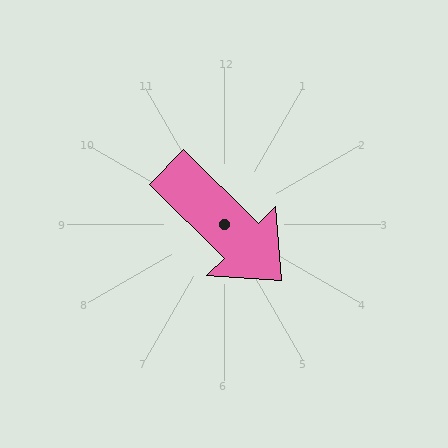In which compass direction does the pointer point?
Southeast.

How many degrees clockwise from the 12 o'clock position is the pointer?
Approximately 135 degrees.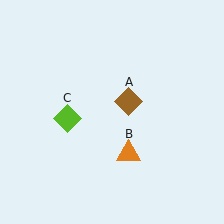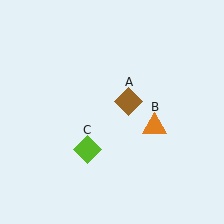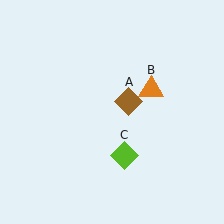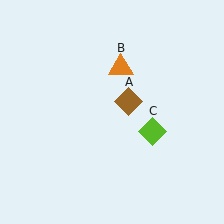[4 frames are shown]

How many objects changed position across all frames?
2 objects changed position: orange triangle (object B), lime diamond (object C).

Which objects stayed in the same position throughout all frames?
Brown diamond (object A) remained stationary.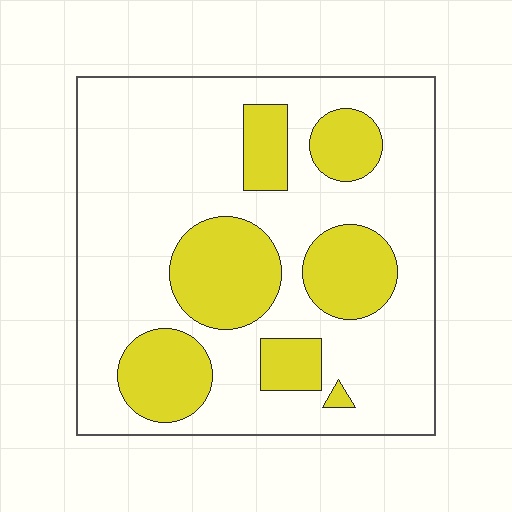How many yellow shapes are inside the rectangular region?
7.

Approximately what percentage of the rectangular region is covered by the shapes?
Approximately 30%.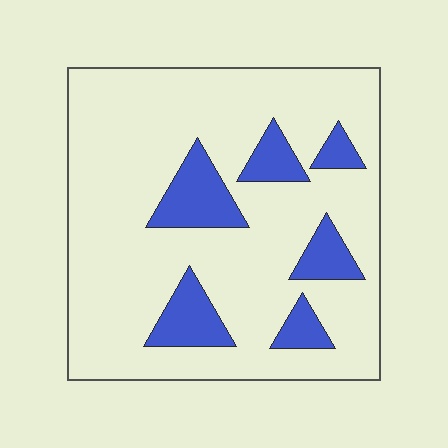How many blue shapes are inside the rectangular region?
6.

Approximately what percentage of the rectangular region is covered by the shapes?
Approximately 15%.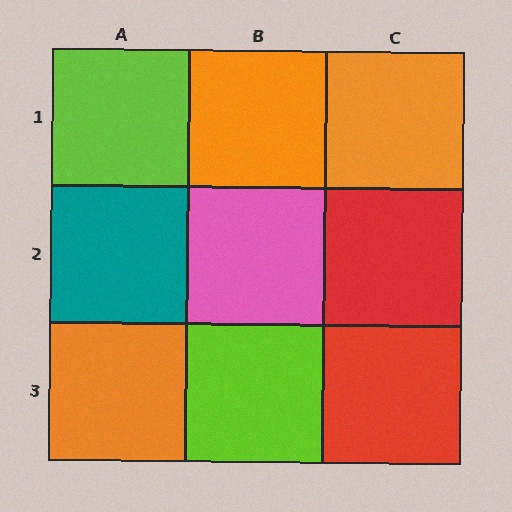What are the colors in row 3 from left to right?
Orange, lime, red.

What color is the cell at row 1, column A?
Lime.